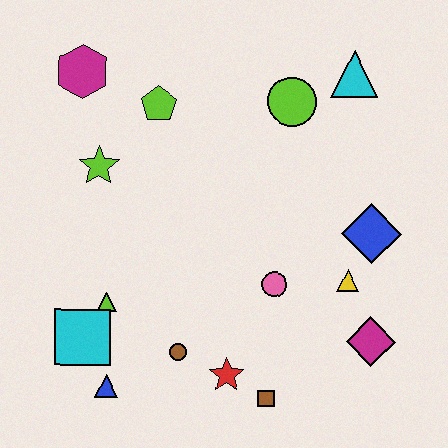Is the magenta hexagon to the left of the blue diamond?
Yes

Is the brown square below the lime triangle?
Yes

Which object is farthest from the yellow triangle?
The magenta hexagon is farthest from the yellow triangle.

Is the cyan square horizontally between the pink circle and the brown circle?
No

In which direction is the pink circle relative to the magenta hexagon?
The pink circle is below the magenta hexagon.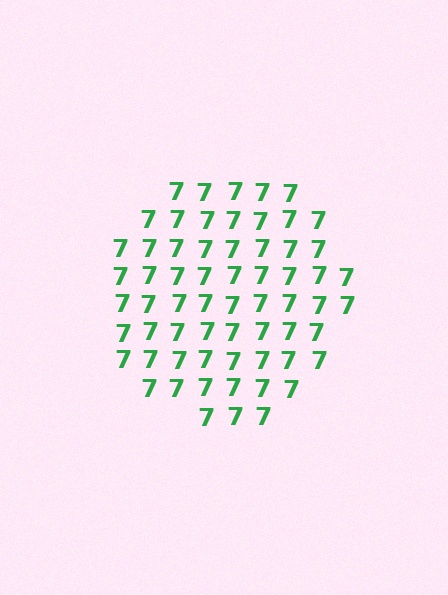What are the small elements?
The small elements are digit 7's.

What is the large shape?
The large shape is a circle.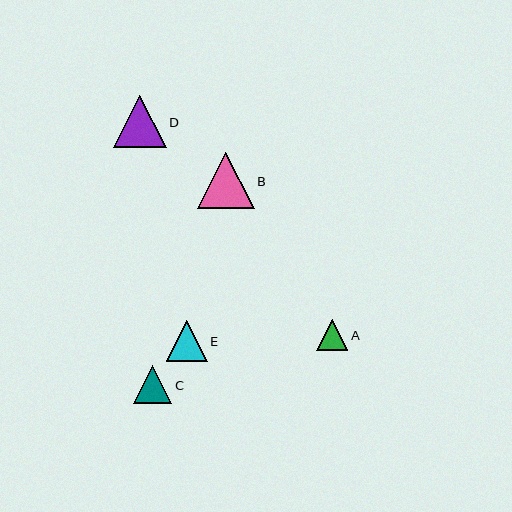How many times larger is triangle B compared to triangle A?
Triangle B is approximately 1.8 times the size of triangle A.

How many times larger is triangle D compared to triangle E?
Triangle D is approximately 1.3 times the size of triangle E.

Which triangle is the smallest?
Triangle A is the smallest with a size of approximately 31 pixels.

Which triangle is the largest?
Triangle B is the largest with a size of approximately 56 pixels.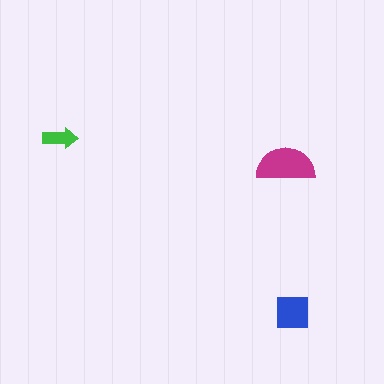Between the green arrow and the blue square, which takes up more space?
The blue square.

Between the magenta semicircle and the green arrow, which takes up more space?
The magenta semicircle.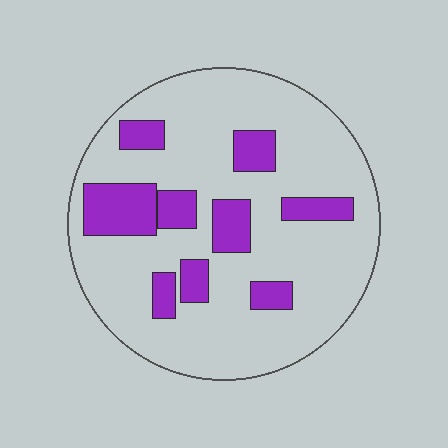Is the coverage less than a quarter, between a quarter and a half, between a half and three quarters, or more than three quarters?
Less than a quarter.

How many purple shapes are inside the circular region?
9.